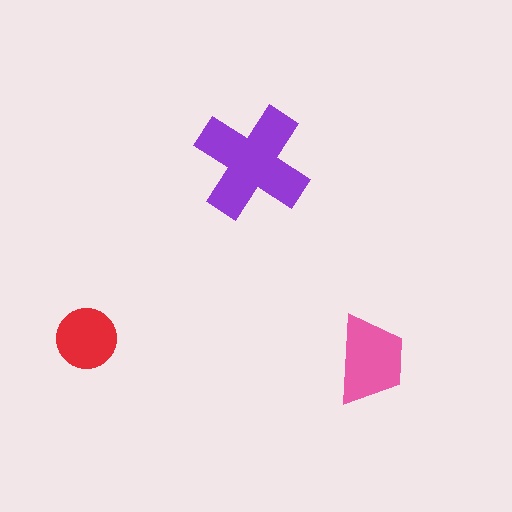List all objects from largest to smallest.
The purple cross, the pink trapezoid, the red circle.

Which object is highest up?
The purple cross is topmost.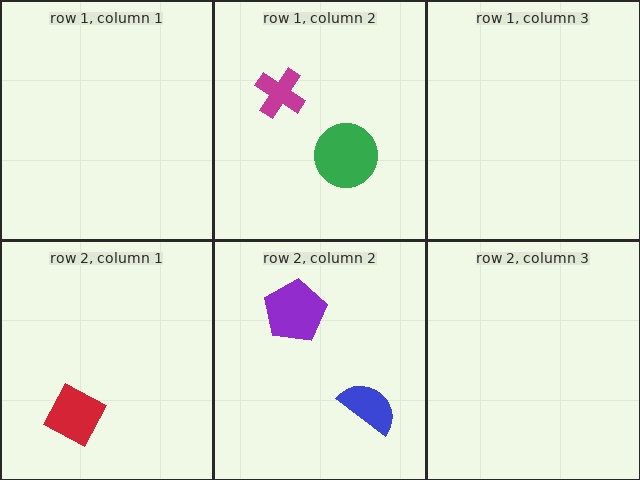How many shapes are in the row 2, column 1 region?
1.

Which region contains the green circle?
The row 1, column 2 region.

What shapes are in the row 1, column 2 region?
The magenta cross, the green circle.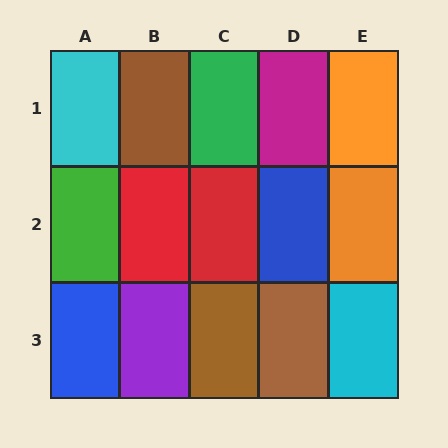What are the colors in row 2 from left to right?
Green, red, red, blue, orange.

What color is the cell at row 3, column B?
Purple.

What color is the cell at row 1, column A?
Cyan.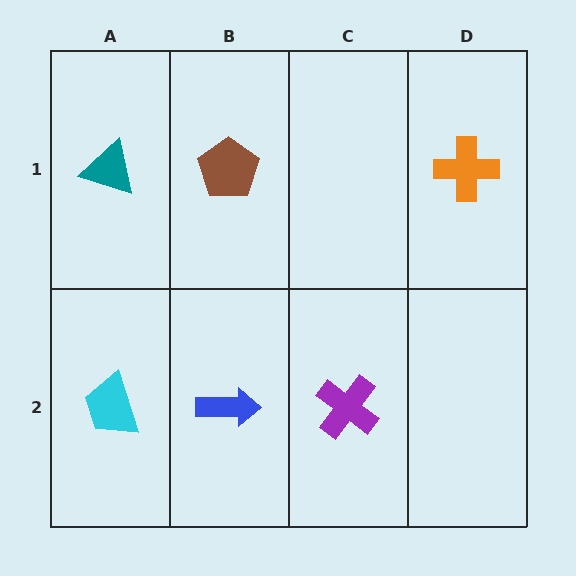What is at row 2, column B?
A blue arrow.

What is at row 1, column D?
An orange cross.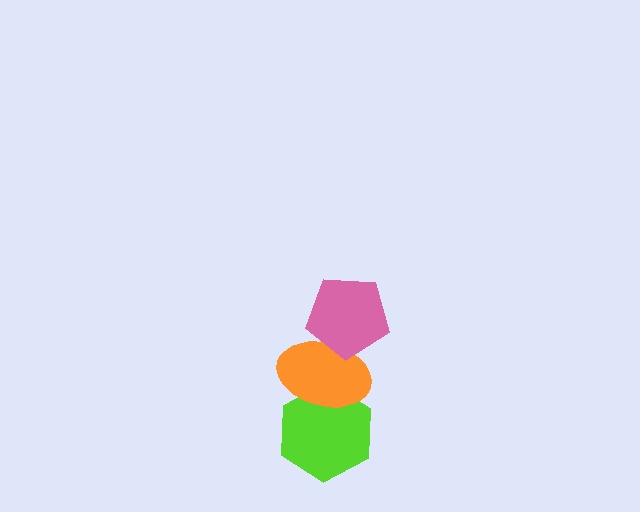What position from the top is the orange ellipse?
The orange ellipse is 2nd from the top.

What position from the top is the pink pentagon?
The pink pentagon is 1st from the top.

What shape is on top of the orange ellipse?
The pink pentagon is on top of the orange ellipse.